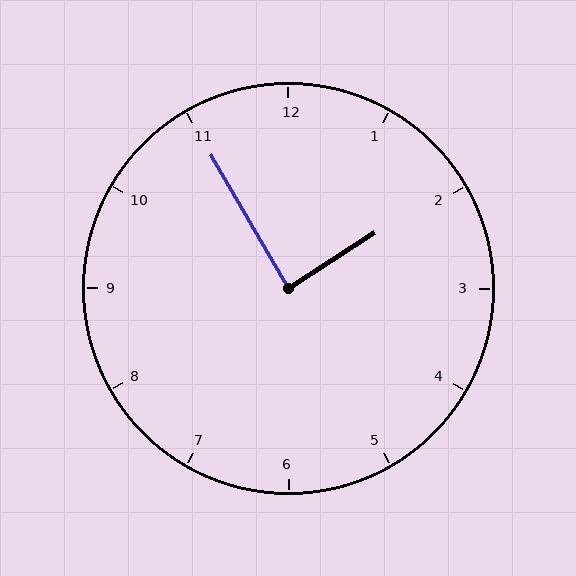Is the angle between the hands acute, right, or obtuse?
It is right.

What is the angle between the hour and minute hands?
Approximately 88 degrees.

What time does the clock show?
1:55.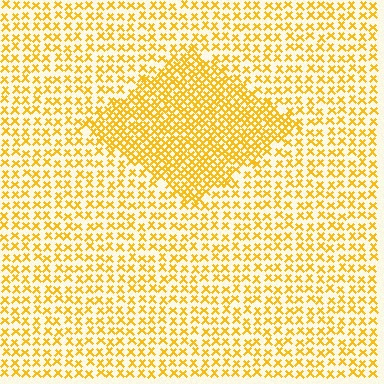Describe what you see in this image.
The image contains small yellow elements arranged at two different densities. A diamond-shaped region is visible where the elements are more densely packed than the surrounding area.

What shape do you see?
I see a diamond.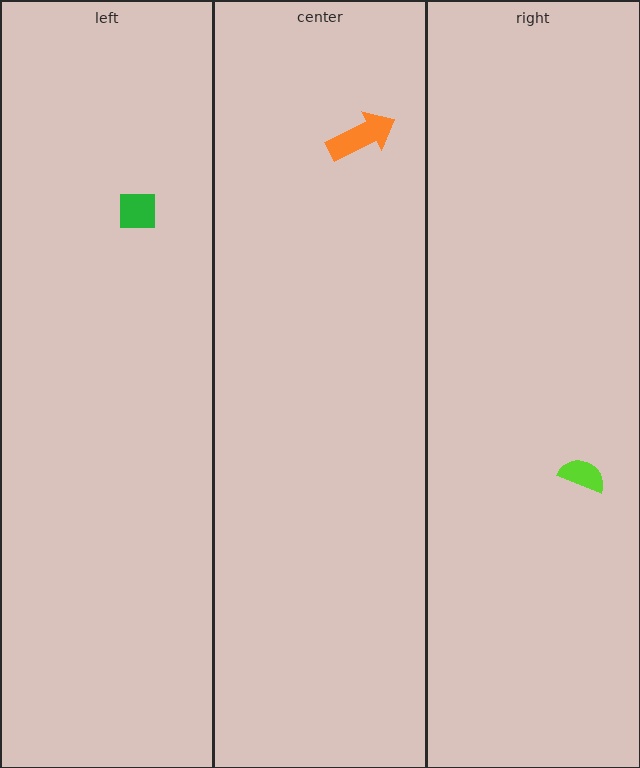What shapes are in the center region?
The orange arrow.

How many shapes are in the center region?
1.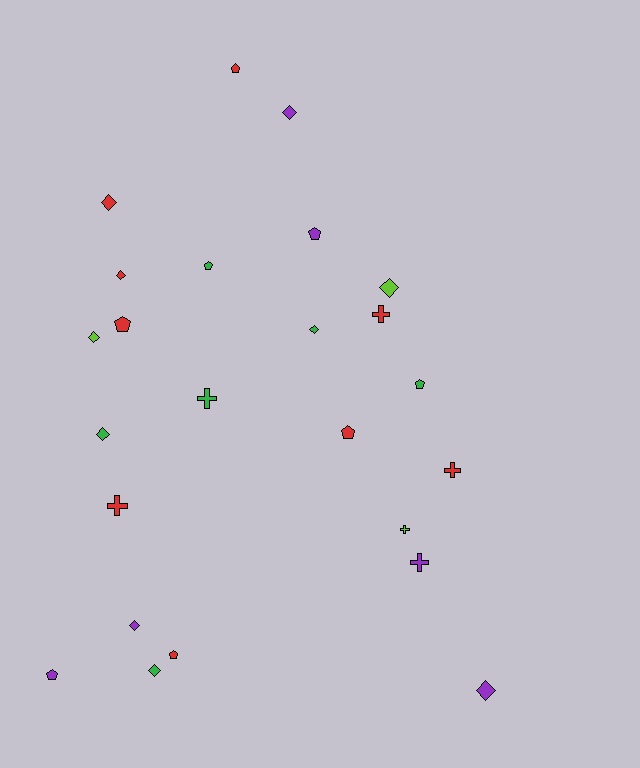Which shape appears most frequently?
Diamond, with 10 objects.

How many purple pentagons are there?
There are 2 purple pentagons.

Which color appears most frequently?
Red, with 9 objects.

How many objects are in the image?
There are 24 objects.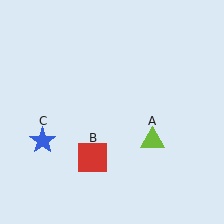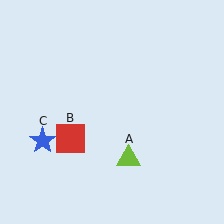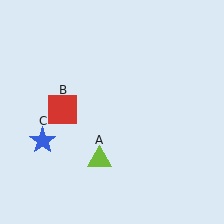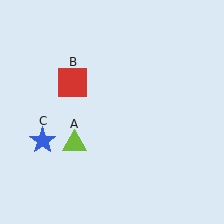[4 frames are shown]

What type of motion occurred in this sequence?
The lime triangle (object A), red square (object B) rotated clockwise around the center of the scene.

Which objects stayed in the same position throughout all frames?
Blue star (object C) remained stationary.